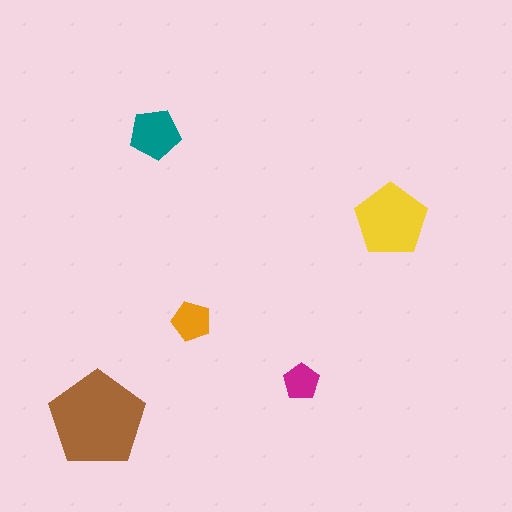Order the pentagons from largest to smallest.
the brown one, the yellow one, the teal one, the orange one, the magenta one.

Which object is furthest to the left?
The brown pentagon is leftmost.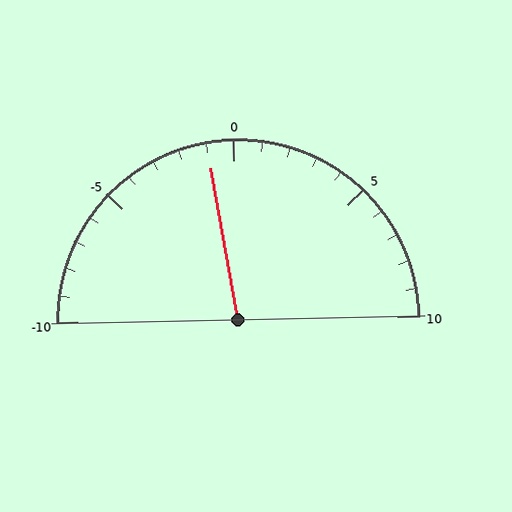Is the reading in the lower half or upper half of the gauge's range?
The reading is in the lower half of the range (-10 to 10).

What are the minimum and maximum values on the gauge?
The gauge ranges from -10 to 10.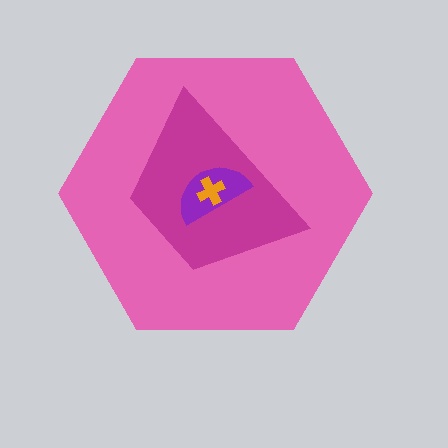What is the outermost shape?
The pink hexagon.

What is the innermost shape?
The orange cross.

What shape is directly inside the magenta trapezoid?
The purple semicircle.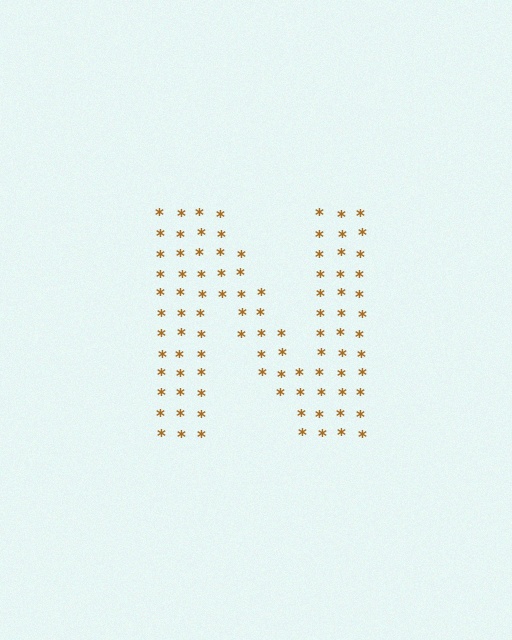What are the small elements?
The small elements are asterisks.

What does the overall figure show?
The overall figure shows the letter N.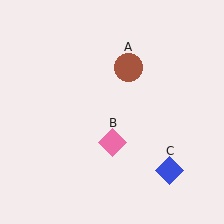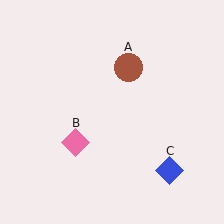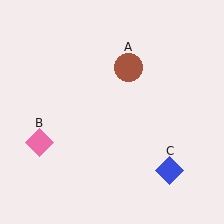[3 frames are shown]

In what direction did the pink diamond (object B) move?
The pink diamond (object B) moved left.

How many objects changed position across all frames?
1 object changed position: pink diamond (object B).